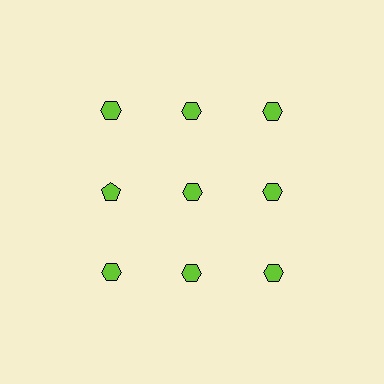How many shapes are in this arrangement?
There are 9 shapes arranged in a grid pattern.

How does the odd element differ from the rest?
It has a different shape: pentagon instead of hexagon.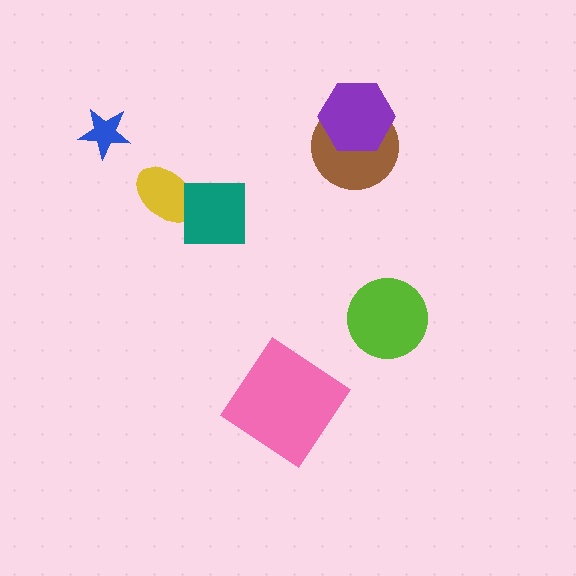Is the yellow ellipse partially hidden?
Yes, it is partially covered by another shape.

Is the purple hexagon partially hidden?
No, no other shape covers it.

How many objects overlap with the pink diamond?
0 objects overlap with the pink diamond.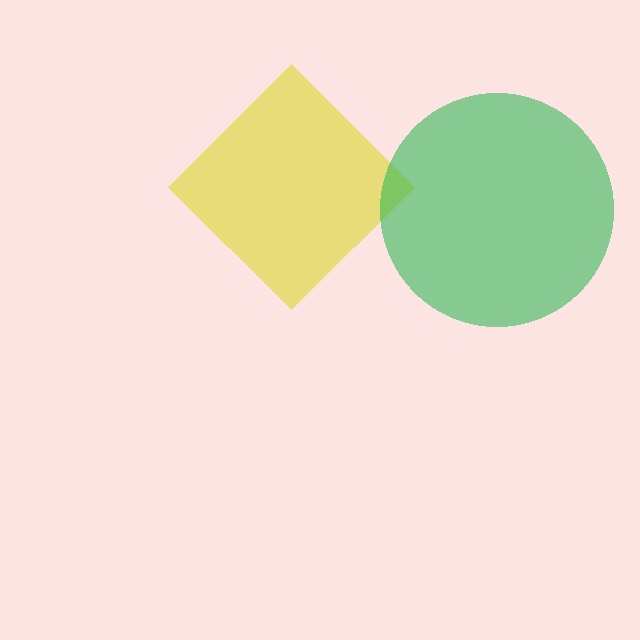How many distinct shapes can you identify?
There are 2 distinct shapes: a yellow diamond, a green circle.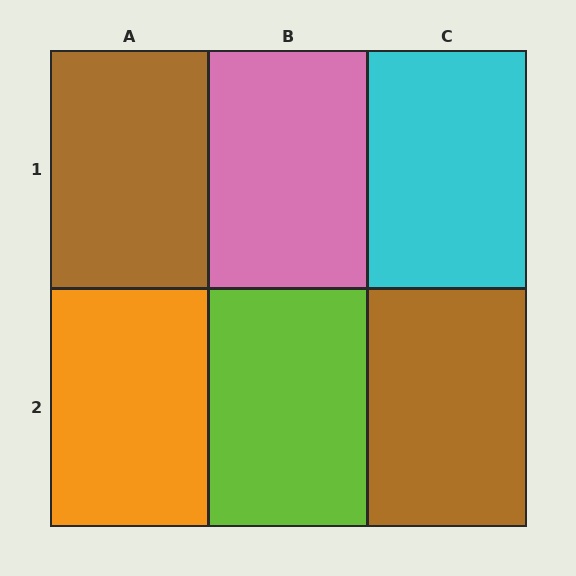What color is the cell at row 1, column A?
Brown.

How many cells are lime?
1 cell is lime.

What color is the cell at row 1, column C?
Cyan.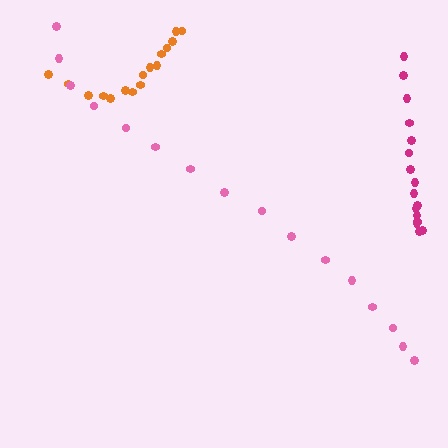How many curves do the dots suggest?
There are 3 distinct paths.